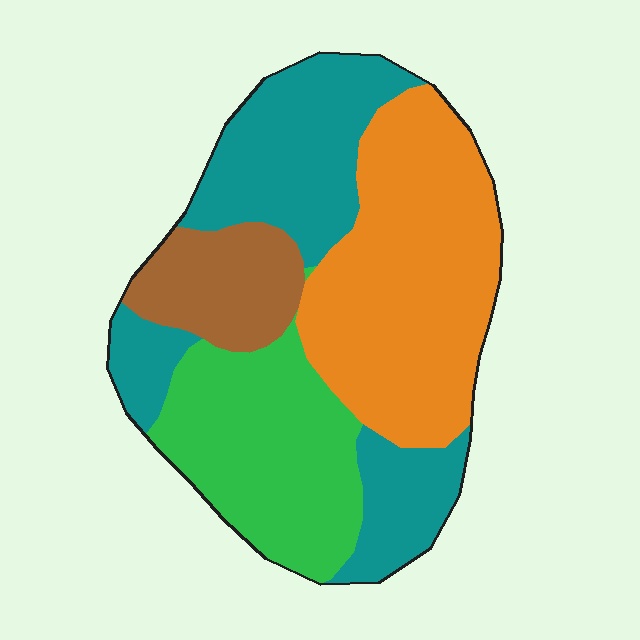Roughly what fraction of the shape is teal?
Teal takes up about one third (1/3) of the shape.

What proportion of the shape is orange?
Orange covers about 35% of the shape.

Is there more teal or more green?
Teal.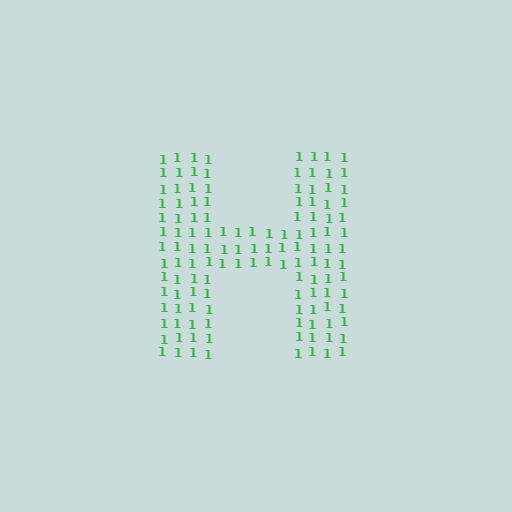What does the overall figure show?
The overall figure shows the letter H.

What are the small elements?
The small elements are digit 1's.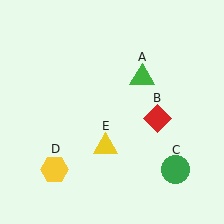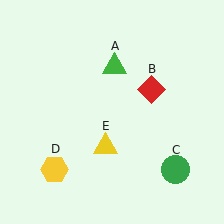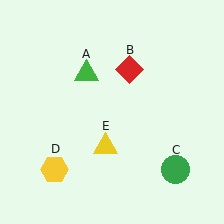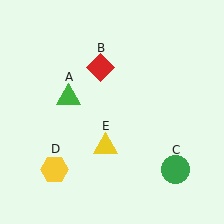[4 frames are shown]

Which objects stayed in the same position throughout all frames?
Green circle (object C) and yellow hexagon (object D) and yellow triangle (object E) remained stationary.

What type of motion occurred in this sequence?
The green triangle (object A), red diamond (object B) rotated counterclockwise around the center of the scene.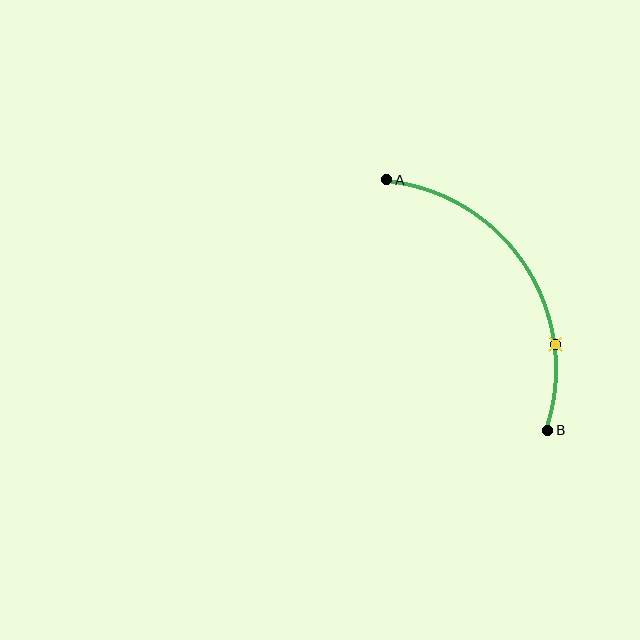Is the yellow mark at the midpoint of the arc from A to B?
No. The yellow mark lies on the arc but is closer to endpoint B. The arc midpoint would be at the point on the curve equidistant along the arc from both A and B.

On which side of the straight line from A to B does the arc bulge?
The arc bulges to the right of the straight line connecting A and B.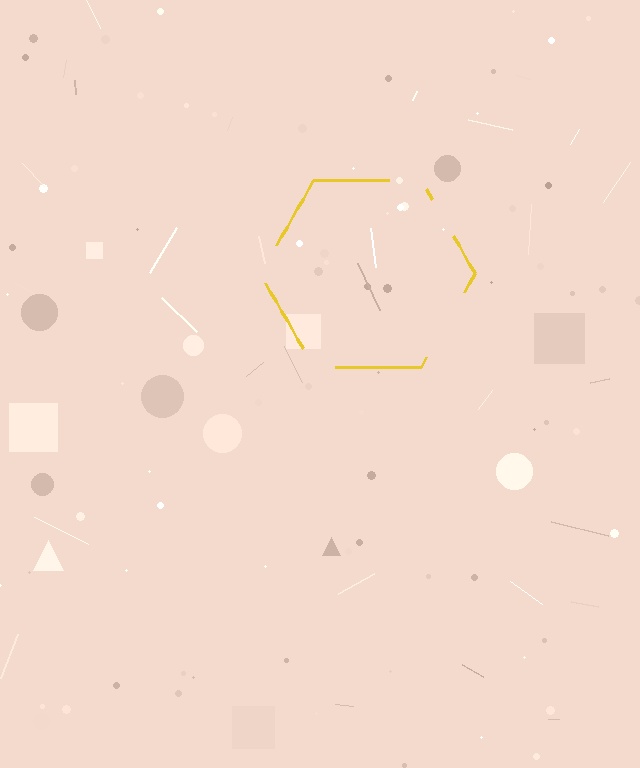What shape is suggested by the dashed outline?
The dashed outline suggests a hexagon.